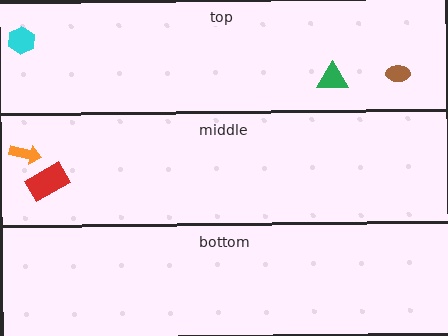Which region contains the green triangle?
The top region.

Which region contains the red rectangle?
The middle region.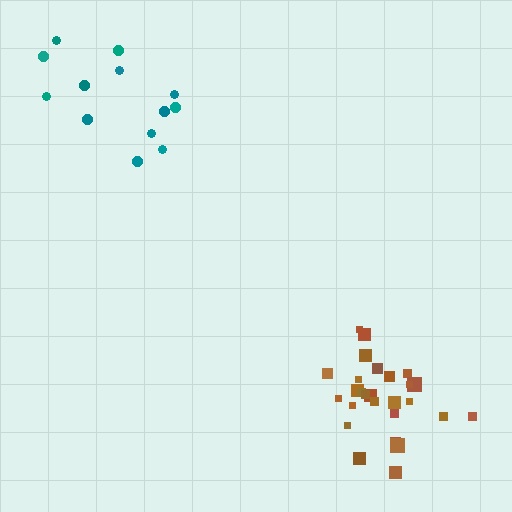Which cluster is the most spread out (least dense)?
Teal.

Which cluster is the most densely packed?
Brown.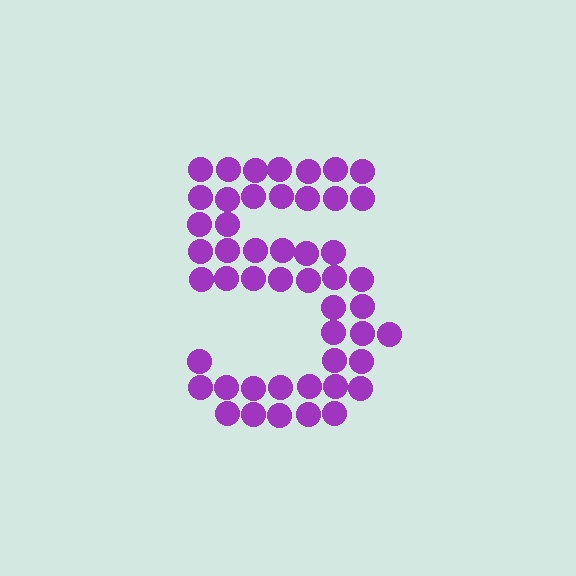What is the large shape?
The large shape is the digit 5.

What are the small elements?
The small elements are circles.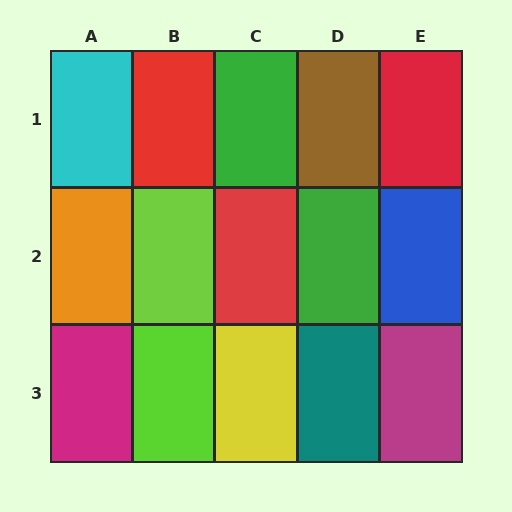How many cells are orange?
1 cell is orange.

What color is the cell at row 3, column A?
Magenta.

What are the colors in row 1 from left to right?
Cyan, red, green, brown, red.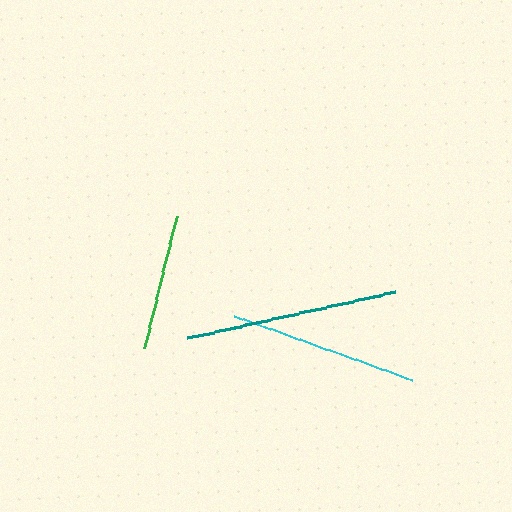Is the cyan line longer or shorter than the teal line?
The teal line is longer than the cyan line.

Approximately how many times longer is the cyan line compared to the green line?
The cyan line is approximately 1.4 times the length of the green line.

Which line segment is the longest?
The teal line is the longest at approximately 213 pixels.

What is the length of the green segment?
The green segment is approximately 136 pixels long.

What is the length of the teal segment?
The teal segment is approximately 213 pixels long.